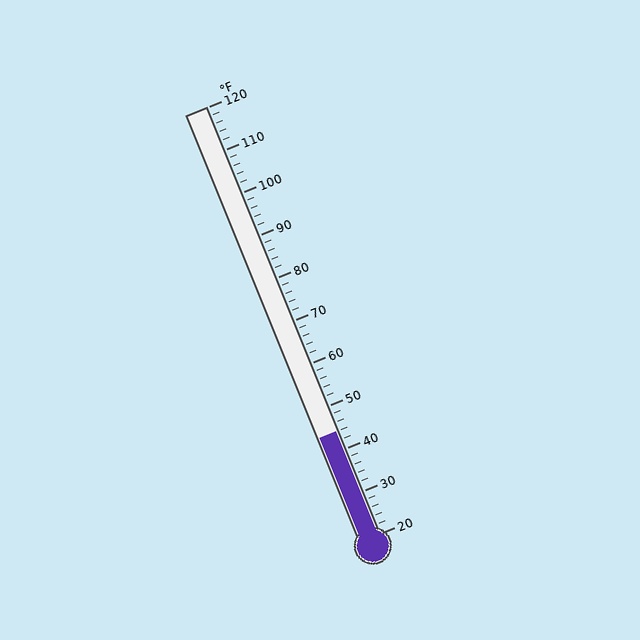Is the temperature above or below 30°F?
The temperature is above 30°F.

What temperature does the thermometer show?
The thermometer shows approximately 44°F.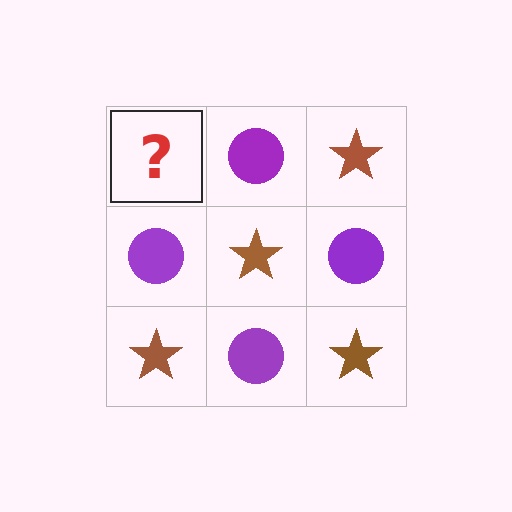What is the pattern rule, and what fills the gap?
The rule is that it alternates brown star and purple circle in a checkerboard pattern. The gap should be filled with a brown star.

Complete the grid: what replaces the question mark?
The question mark should be replaced with a brown star.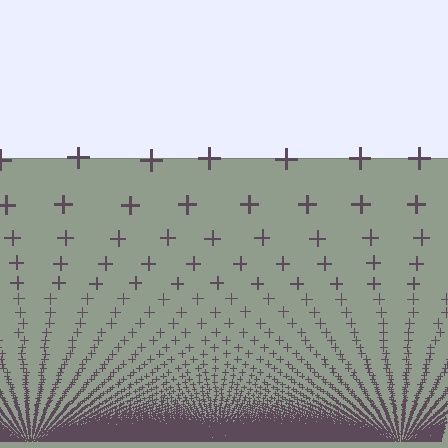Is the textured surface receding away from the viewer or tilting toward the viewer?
The surface appears to tilt toward the viewer. Texture elements get larger and sparser toward the top.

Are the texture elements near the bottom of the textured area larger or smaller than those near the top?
Smaller. The gradient is inverted — elements near the bottom are smaller and denser.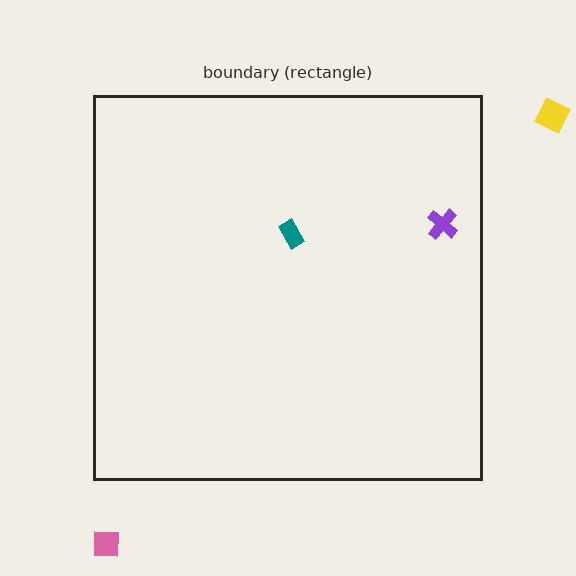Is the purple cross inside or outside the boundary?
Inside.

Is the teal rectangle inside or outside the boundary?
Inside.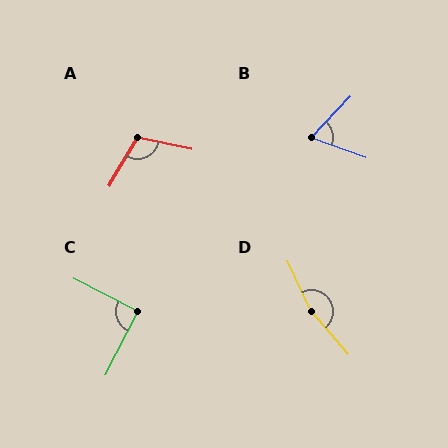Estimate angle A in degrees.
Approximately 108 degrees.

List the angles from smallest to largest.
B (66°), C (90°), A (108°), D (164°).